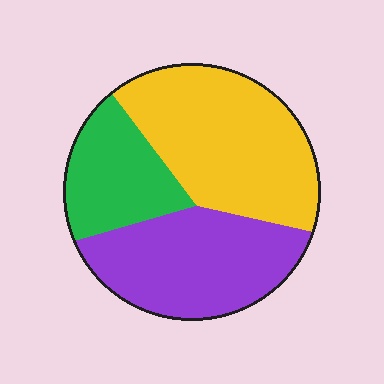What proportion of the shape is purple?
Purple covers around 35% of the shape.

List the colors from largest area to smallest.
From largest to smallest: yellow, purple, green.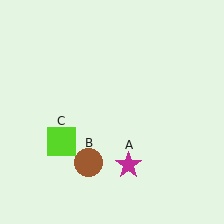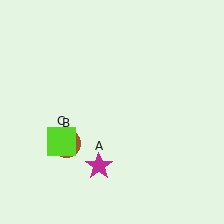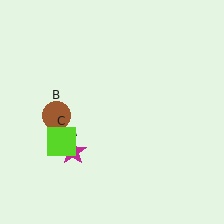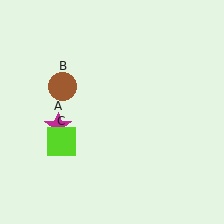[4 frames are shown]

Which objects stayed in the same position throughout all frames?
Lime square (object C) remained stationary.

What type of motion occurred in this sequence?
The magenta star (object A), brown circle (object B) rotated clockwise around the center of the scene.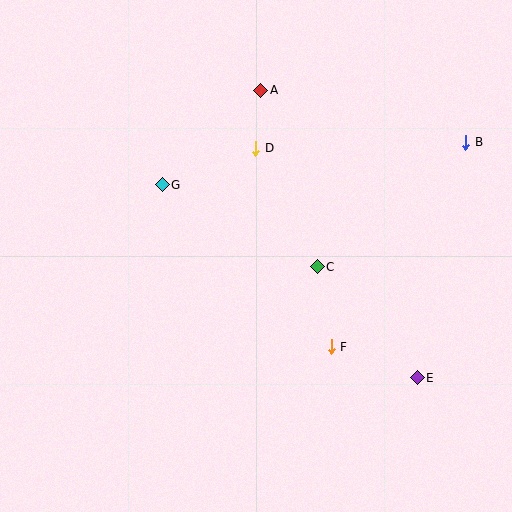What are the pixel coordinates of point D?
Point D is at (256, 148).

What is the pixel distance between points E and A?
The distance between E and A is 327 pixels.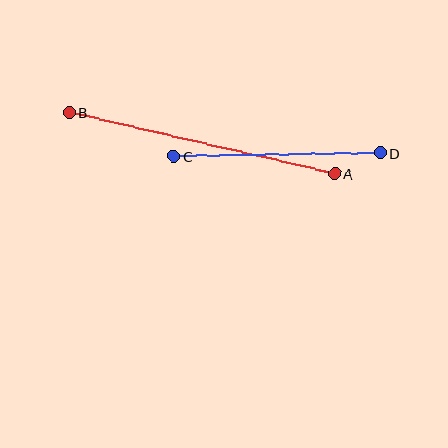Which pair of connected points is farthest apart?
Points A and B are farthest apart.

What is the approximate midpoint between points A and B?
The midpoint is at approximately (202, 143) pixels.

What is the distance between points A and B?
The distance is approximately 273 pixels.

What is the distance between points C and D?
The distance is approximately 207 pixels.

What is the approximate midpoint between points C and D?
The midpoint is at approximately (277, 155) pixels.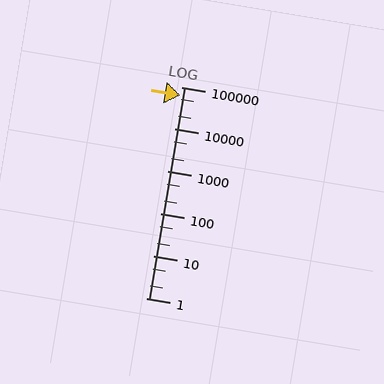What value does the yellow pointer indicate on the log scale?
The pointer indicates approximately 63000.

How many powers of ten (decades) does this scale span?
The scale spans 5 decades, from 1 to 100000.